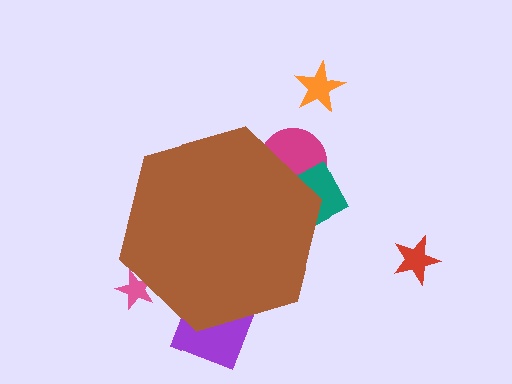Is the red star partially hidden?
No, the red star is fully visible.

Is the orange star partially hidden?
No, the orange star is fully visible.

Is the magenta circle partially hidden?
Yes, the magenta circle is partially hidden behind the brown hexagon.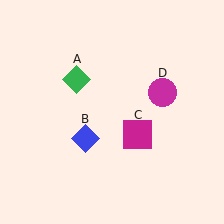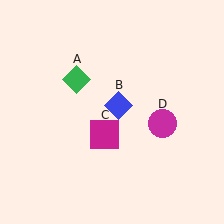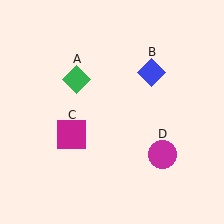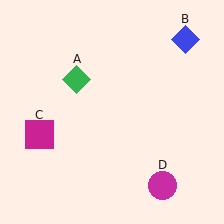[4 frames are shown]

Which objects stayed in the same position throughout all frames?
Green diamond (object A) remained stationary.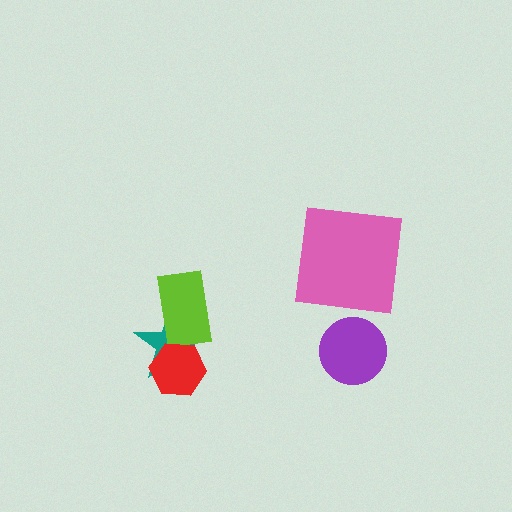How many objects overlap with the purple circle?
0 objects overlap with the purple circle.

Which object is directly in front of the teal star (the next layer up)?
The lime rectangle is directly in front of the teal star.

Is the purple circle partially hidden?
No, no other shape covers it.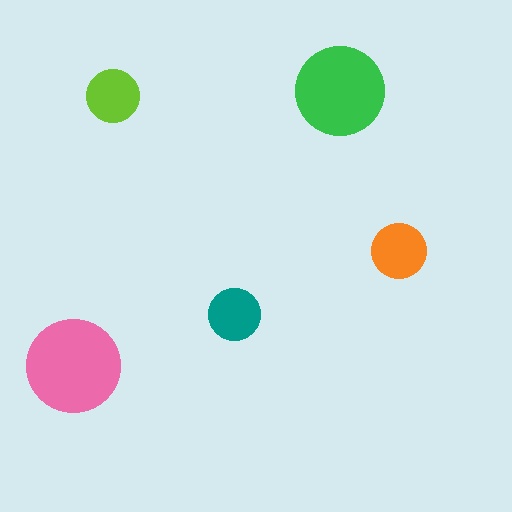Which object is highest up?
The green circle is topmost.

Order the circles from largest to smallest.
the pink one, the green one, the orange one, the lime one, the teal one.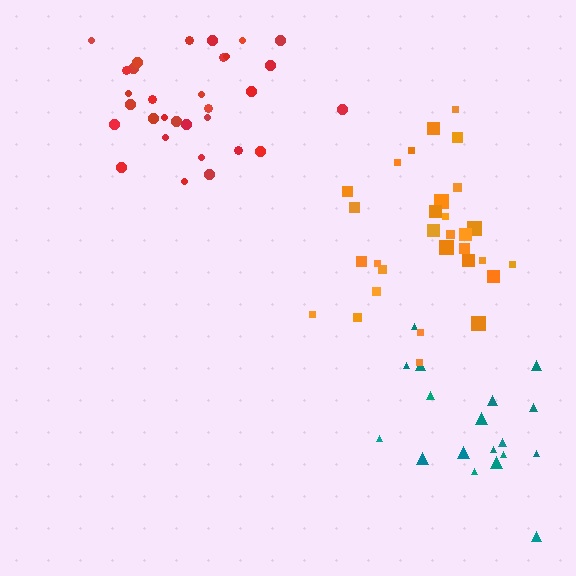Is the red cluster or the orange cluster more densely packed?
Red.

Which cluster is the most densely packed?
Red.